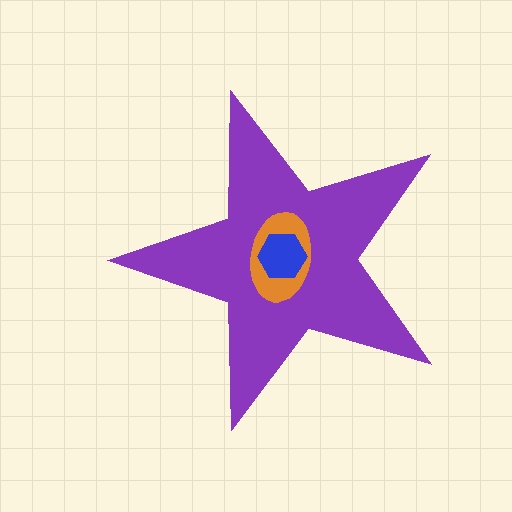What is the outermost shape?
The purple star.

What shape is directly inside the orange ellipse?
The blue hexagon.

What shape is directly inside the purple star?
The orange ellipse.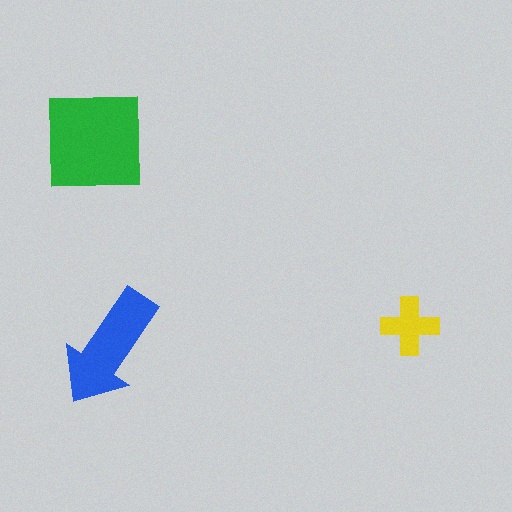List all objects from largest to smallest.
The green square, the blue arrow, the yellow cross.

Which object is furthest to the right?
The yellow cross is rightmost.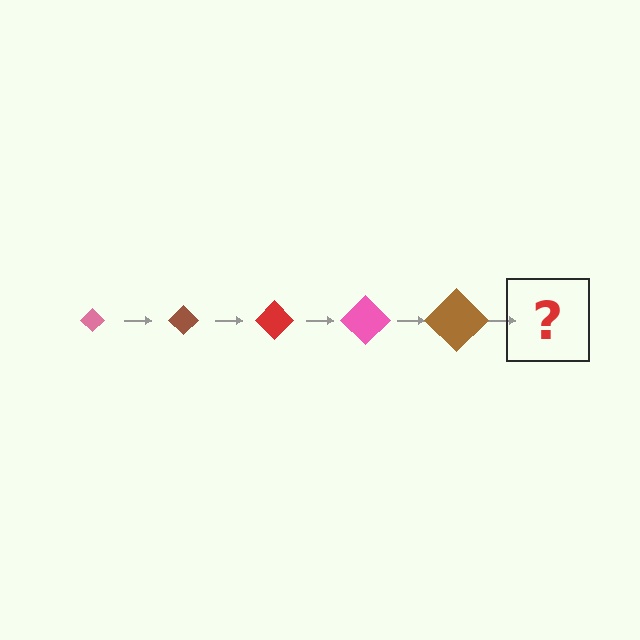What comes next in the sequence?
The next element should be a red diamond, larger than the previous one.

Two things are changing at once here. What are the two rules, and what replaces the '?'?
The two rules are that the diamond grows larger each step and the color cycles through pink, brown, and red. The '?' should be a red diamond, larger than the previous one.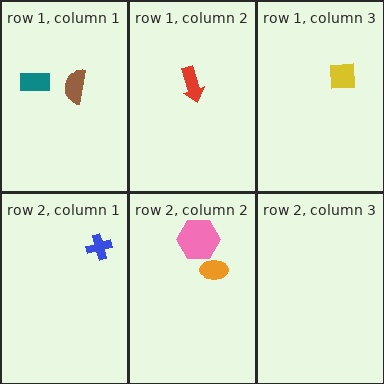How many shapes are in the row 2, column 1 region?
1.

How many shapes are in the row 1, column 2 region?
1.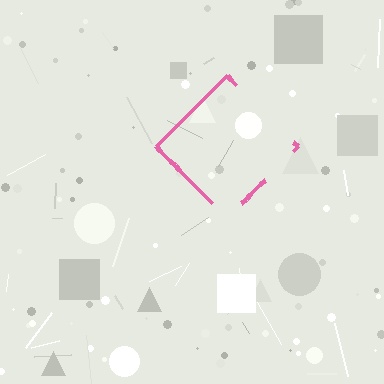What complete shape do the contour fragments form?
The contour fragments form a diamond.